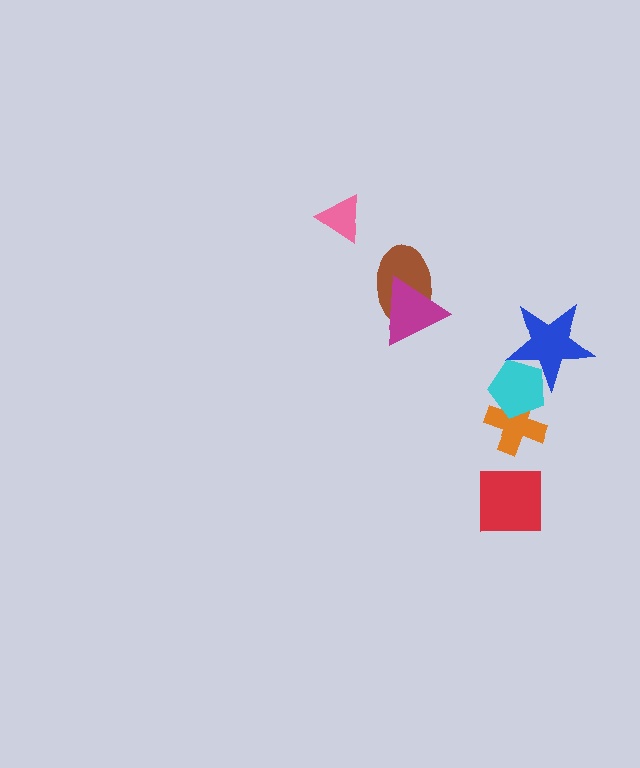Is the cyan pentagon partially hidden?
Yes, it is partially covered by another shape.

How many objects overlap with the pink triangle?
0 objects overlap with the pink triangle.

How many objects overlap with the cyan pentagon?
2 objects overlap with the cyan pentagon.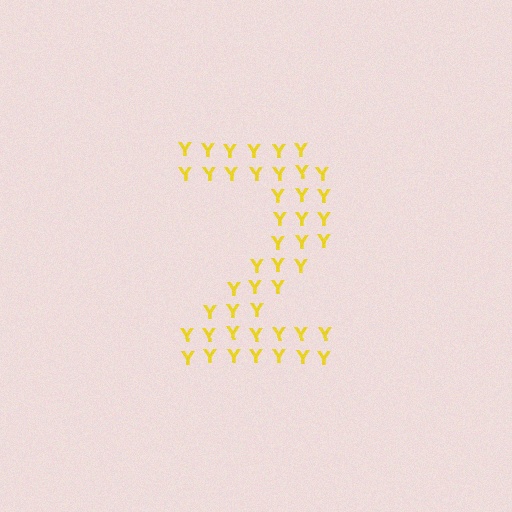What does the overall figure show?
The overall figure shows the digit 2.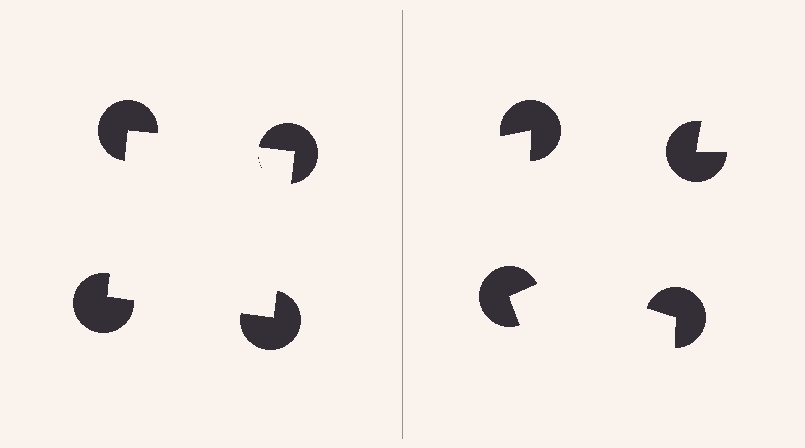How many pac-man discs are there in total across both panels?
8 — 4 on each side.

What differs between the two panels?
The pac-man discs are positioned identically on both sides; only the wedge orientations differ. On the left they align to a square; on the right they are misaligned.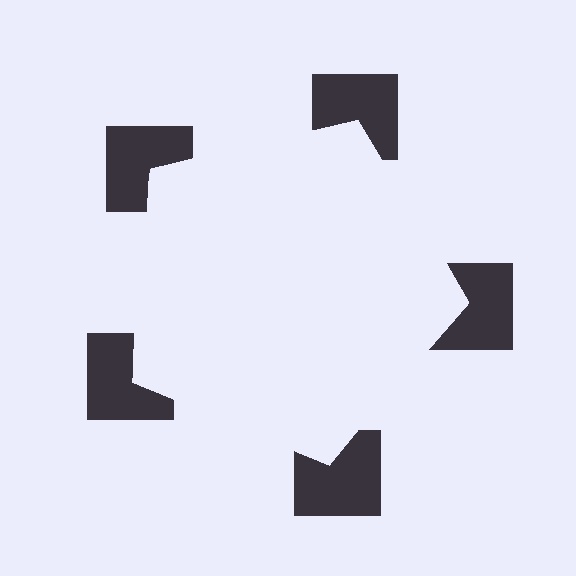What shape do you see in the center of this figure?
An illusory pentagon — its edges are inferred from the aligned wedge cuts in the notched squares, not physically drawn.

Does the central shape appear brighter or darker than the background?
It typically appears slightly brighter than the background, even though no actual brightness change is drawn.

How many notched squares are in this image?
There are 5 — one at each vertex of the illusory pentagon.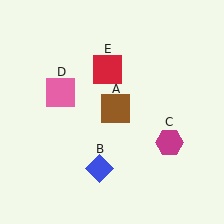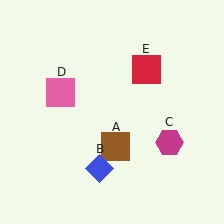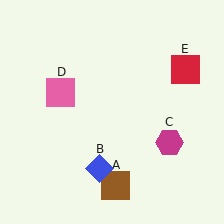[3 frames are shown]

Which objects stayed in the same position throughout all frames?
Blue diamond (object B) and magenta hexagon (object C) and pink square (object D) remained stationary.